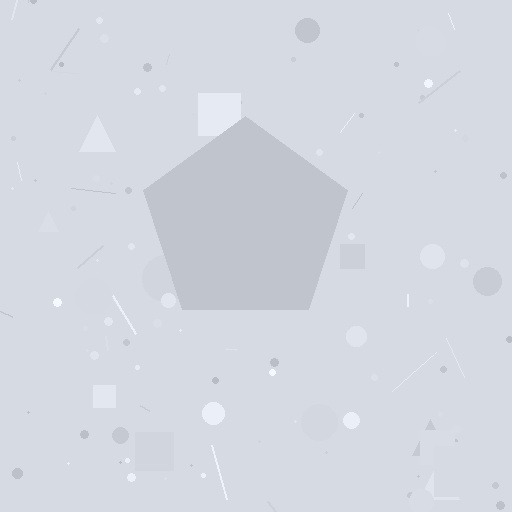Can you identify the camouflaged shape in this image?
The camouflaged shape is a pentagon.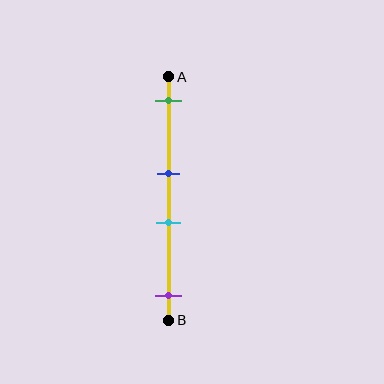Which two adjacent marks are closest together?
The blue and cyan marks are the closest adjacent pair.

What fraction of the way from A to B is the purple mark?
The purple mark is approximately 90% (0.9) of the way from A to B.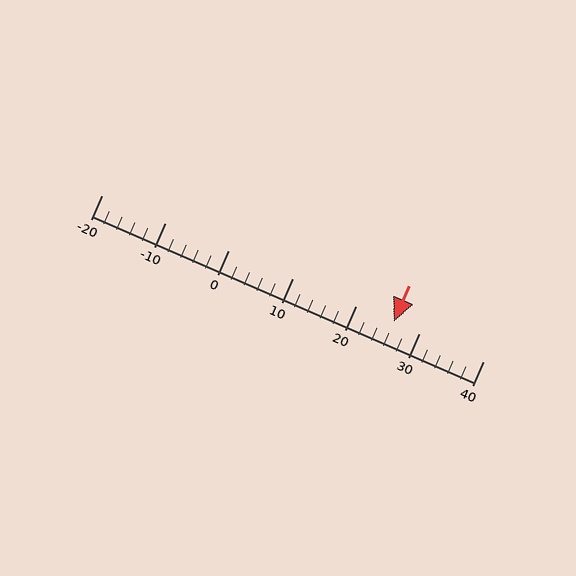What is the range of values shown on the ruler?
The ruler shows values from -20 to 40.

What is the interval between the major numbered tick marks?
The major tick marks are spaced 10 units apart.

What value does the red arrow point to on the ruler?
The red arrow points to approximately 26.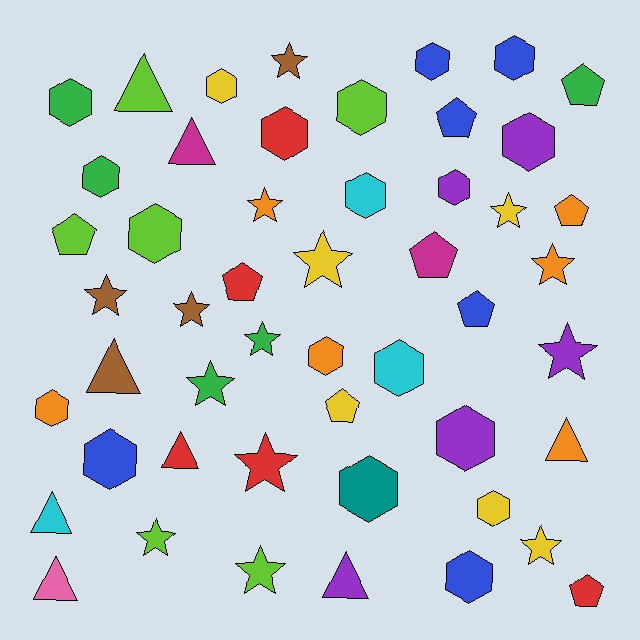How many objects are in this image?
There are 50 objects.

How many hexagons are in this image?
There are 19 hexagons.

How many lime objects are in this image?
There are 6 lime objects.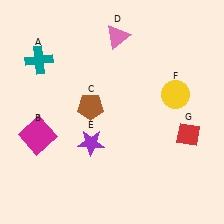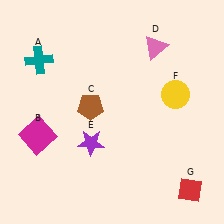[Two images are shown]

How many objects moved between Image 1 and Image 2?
2 objects moved between the two images.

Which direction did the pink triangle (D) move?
The pink triangle (D) moved right.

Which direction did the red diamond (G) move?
The red diamond (G) moved down.